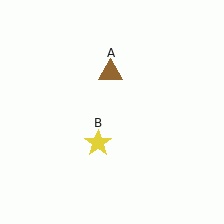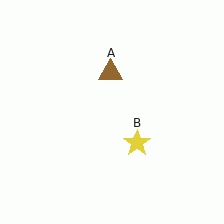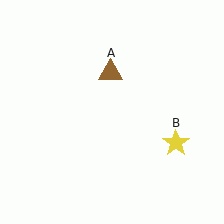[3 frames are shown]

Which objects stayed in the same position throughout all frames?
Brown triangle (object A) remained stationary.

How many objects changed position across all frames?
1 object changed position: yellow star (object B).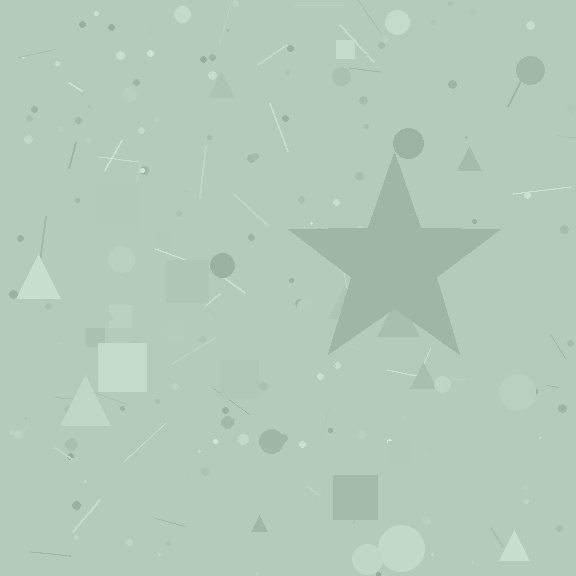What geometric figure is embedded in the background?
A star is embedded in the background.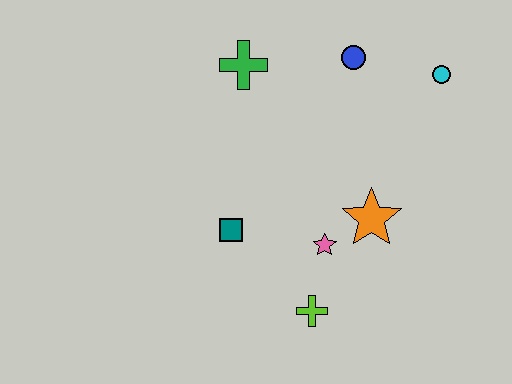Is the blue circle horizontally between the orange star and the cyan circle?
No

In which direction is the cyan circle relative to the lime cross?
The cyan circle is above the lime cross.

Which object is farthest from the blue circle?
The lime cross is farthest from the blue circle.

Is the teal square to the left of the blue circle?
Yes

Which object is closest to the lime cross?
The pink star is closest to the lime cross.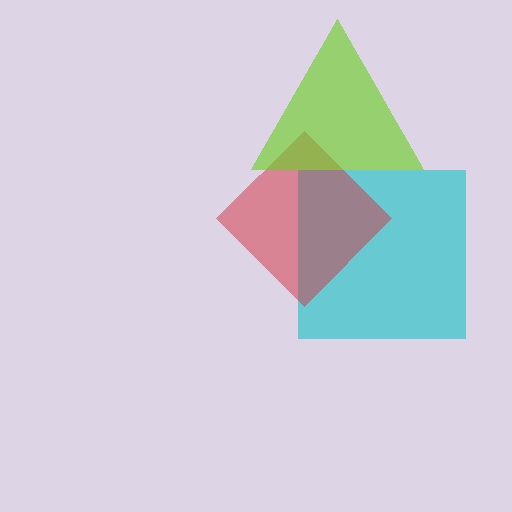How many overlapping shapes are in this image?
There are 3 overlapping shapes in the image.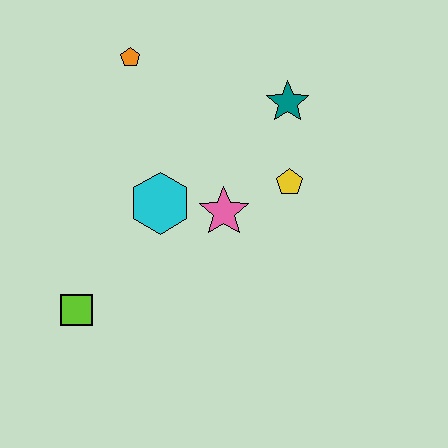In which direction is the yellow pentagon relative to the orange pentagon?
The yellow pentagon is to the right of the orange pentagon.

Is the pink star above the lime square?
Yes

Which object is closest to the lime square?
The cyan hexagon is closest to the lime square.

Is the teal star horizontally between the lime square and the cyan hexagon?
No